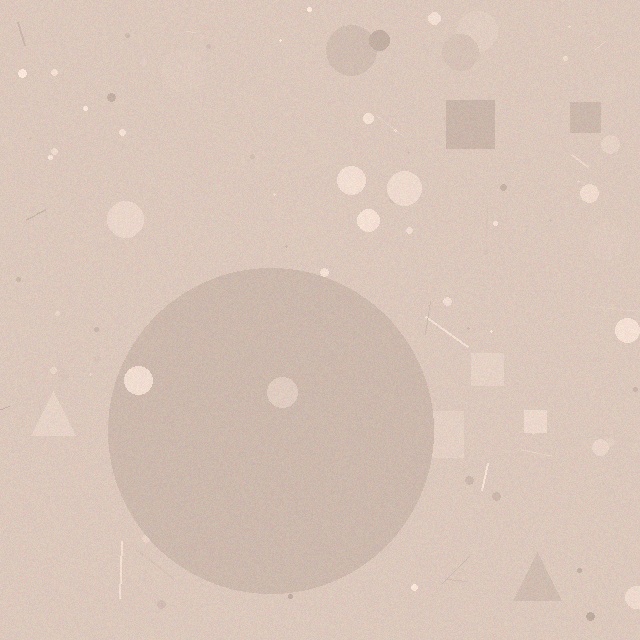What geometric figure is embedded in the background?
A circle is embedded in the background.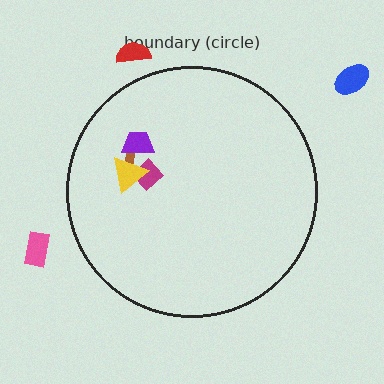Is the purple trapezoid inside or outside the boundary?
Inside.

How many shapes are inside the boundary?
4 inside, 3 outside.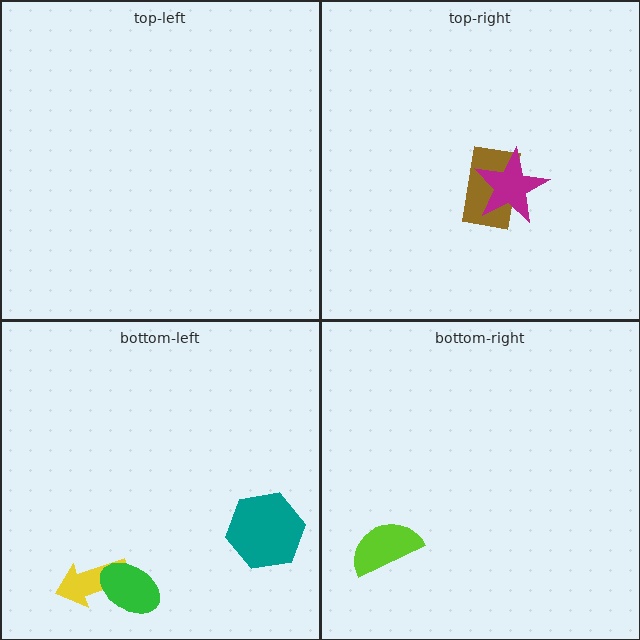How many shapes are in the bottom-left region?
3.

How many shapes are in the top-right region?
2.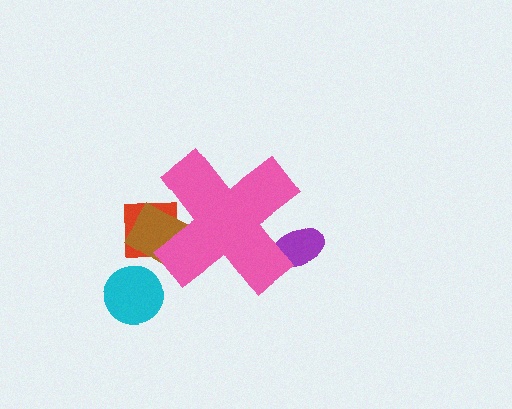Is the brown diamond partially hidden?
Yes, the brown diamond is partially hidden behind the pink cross.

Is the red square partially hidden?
Yes, the red square is partially hidden behind the pink cross.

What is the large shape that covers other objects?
A pink cross.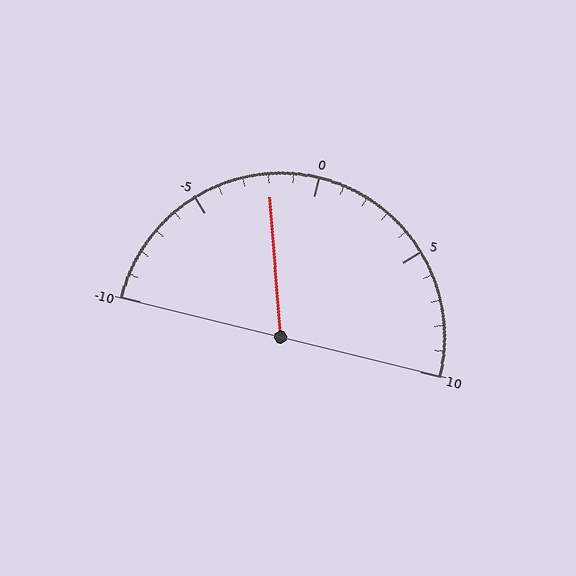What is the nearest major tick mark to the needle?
The nearest major tick mark is 0.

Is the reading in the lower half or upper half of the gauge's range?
The reading is in the lower half of the range (-10 to 10).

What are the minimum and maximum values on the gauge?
The gauge ranges from -10 to 10.